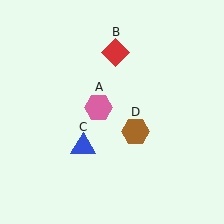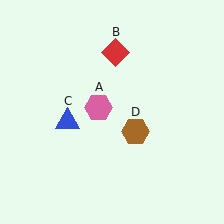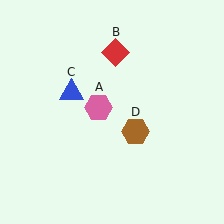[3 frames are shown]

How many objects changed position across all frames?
1 object changed position: blue triangle (object C).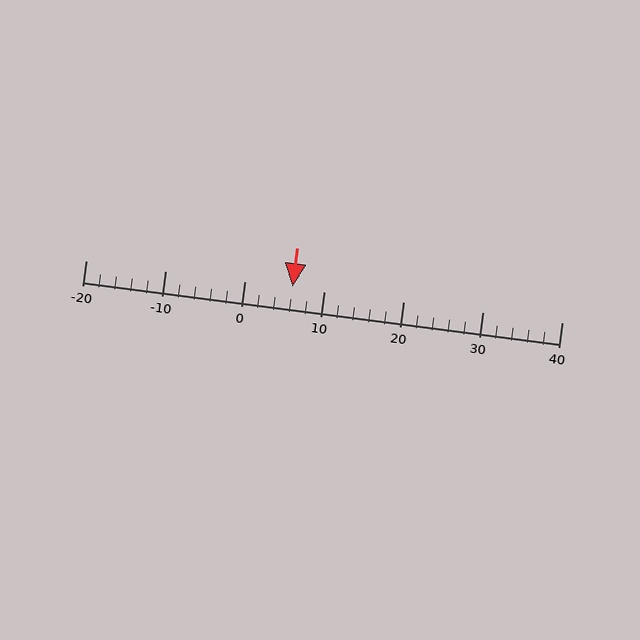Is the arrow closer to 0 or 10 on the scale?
The arrow is closer to 10.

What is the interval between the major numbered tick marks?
The major tick marks are spaced 10 units apart.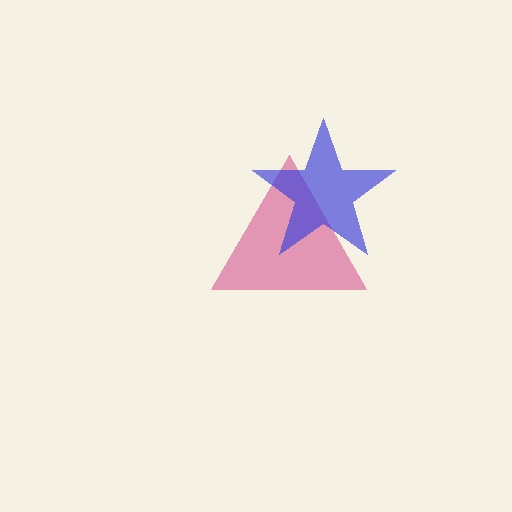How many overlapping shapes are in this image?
There are 2 overlapping shapes in the image.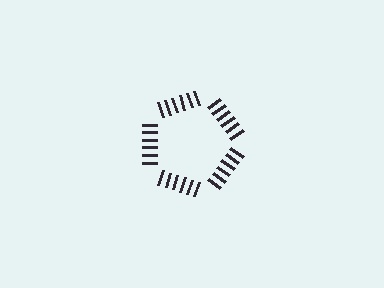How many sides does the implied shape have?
5 sides — the line-ends trace a pentagon.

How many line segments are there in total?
30 — 6 along each of the 5 edges.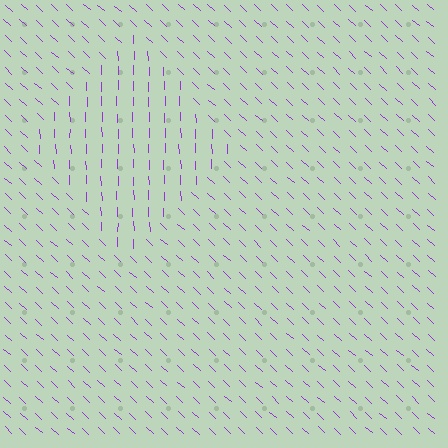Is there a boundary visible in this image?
Yes, there is a texture boundary formed by a change in line orientation.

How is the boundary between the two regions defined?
The boundary is defined purely by a change in line orientation (approximately 45 degrees difference). All lines are the same color and thickness.